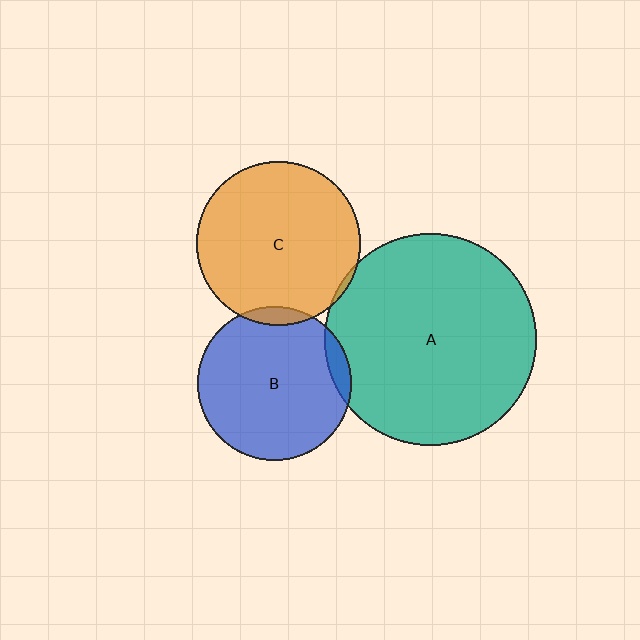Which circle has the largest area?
Circle A (teal).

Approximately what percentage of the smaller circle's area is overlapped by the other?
Approximately 5%.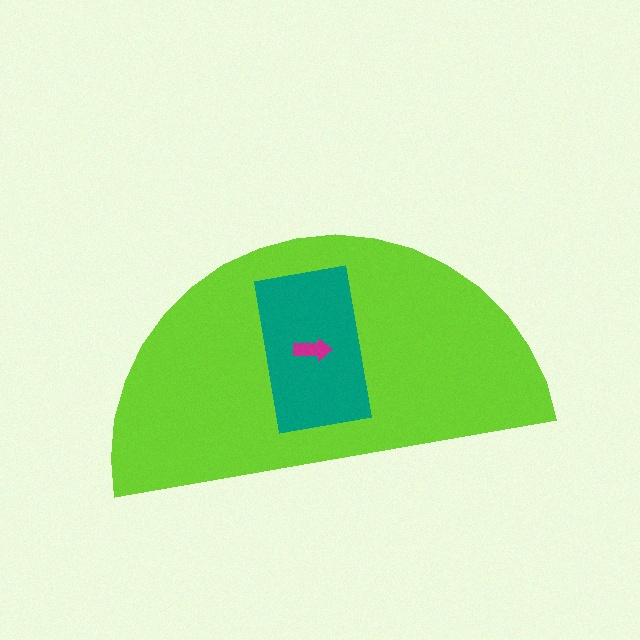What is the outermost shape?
The lime semicircle.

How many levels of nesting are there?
3.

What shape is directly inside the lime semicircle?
The teal rectangle.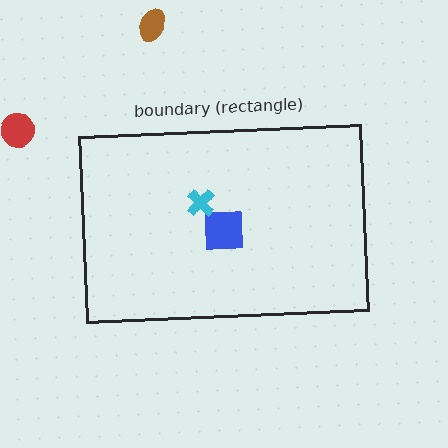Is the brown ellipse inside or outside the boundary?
Outside.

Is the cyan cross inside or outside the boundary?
Inside.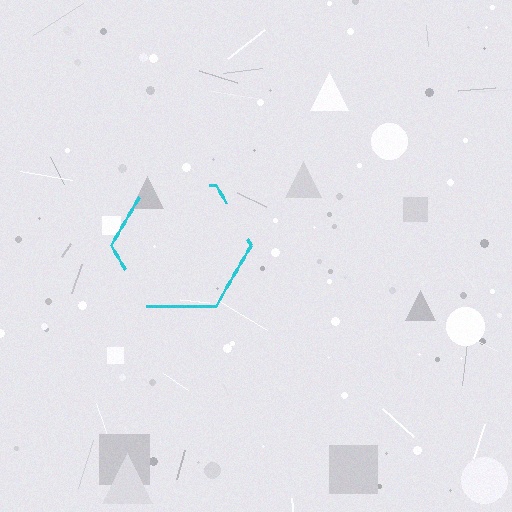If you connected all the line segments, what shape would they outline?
They would outline a hexagon.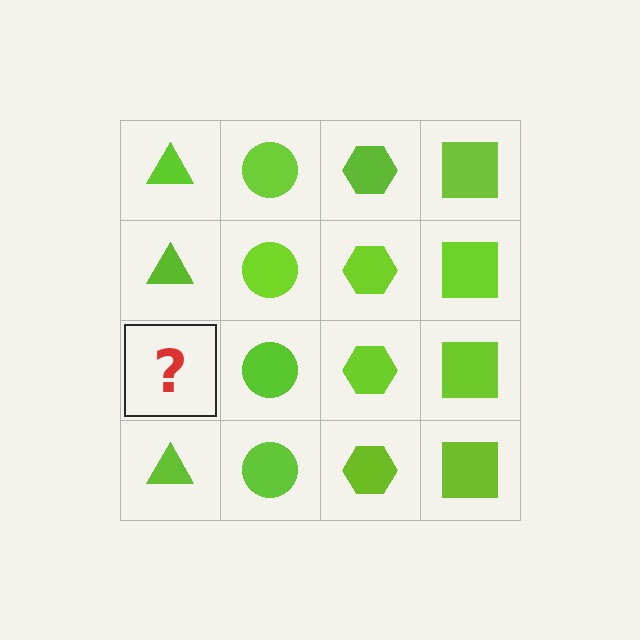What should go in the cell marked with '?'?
The missing cell should contain a lime triangle.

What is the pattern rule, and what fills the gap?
The rule is that each column has a consistent shape. The gap should be filled with a lime triangle.